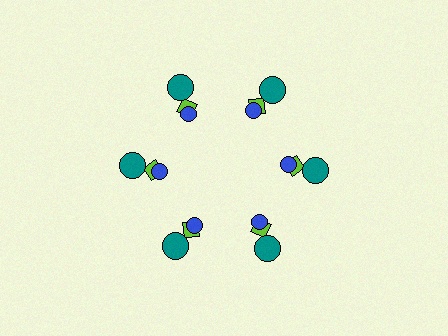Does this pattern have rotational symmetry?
Yes, this pattern has 6-fold rotational symmetry. It looks the same after rotating 60 degrees around the center.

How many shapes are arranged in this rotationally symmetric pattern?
There are 18 shapes, arranged in 6 groups of 3.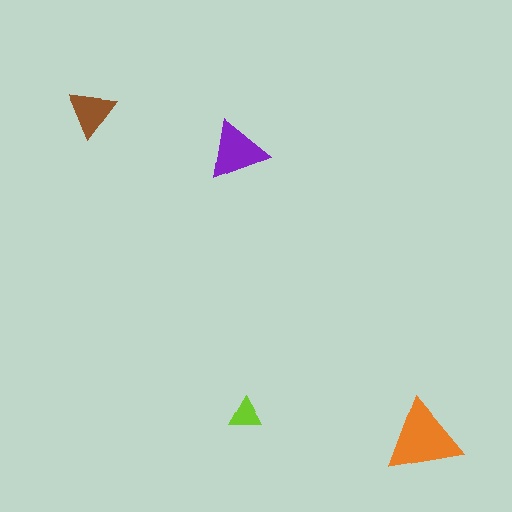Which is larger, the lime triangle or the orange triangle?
The orange one.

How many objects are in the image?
There are 4 objects in the image.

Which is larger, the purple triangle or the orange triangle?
The orange one.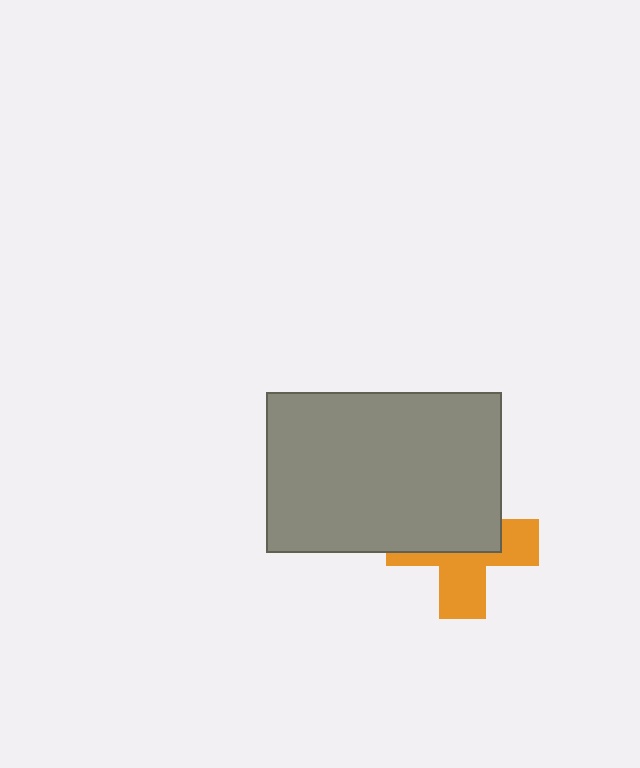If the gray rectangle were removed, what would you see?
You would see the complete orange cross.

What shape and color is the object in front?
The object in front is a gray rectangle.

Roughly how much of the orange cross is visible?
About half of it is visible (roughly 47%).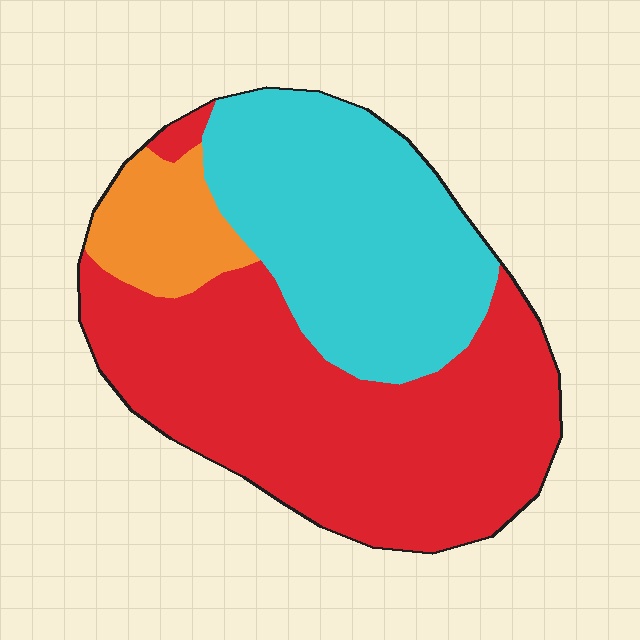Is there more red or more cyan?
Red.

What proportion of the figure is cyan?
Cyan takes up between a quarter and a half of the figure.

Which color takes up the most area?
Red, at roughly 55%.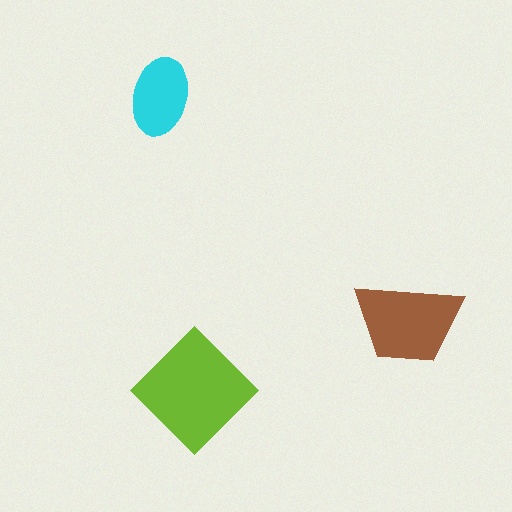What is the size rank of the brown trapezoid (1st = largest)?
2nd.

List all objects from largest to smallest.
The lime diamond, the brown trapezoid, the cyan ellipse.